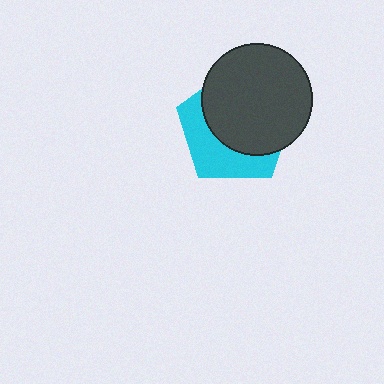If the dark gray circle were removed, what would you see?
You would see the complete cyan pentagon.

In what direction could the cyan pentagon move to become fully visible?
The cyan pentagon could move toward the lower-left. That would shift it out from behind the dark gray circle entirely.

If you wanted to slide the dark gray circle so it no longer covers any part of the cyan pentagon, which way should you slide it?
Slide it toward the upper-right — that is the most direct way to separate the two shapes.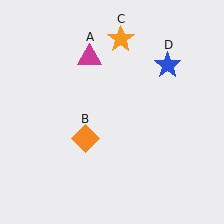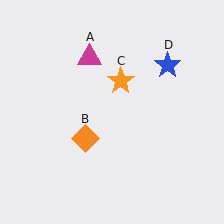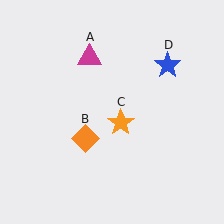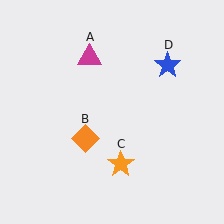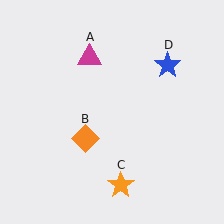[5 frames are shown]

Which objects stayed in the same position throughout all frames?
Magenta triangle (object A) and orange diamond (object B) and blue star (object D) remained stationary.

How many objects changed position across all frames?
1 object changed position: orange star (object C).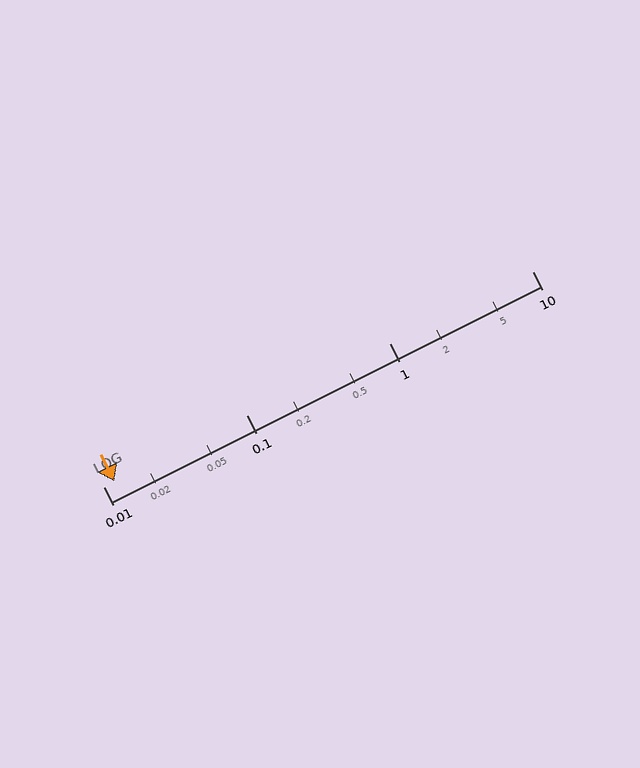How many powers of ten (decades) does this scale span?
The scale spans 3 decades, from 0.01 to 10.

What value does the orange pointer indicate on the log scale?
The pointer indicates approximately 0.012.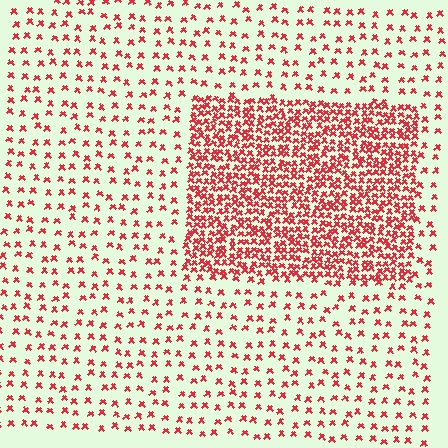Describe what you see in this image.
The image contains small red elements arranged at two different densities. A rectangle-shaped region is visible where the elements are more densely packed than the surrounding area.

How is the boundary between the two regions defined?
The boundary is defined by a change in element density (approximately 3.0x ratio). All elements are the same color, size, and shape.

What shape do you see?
I see a rectangle.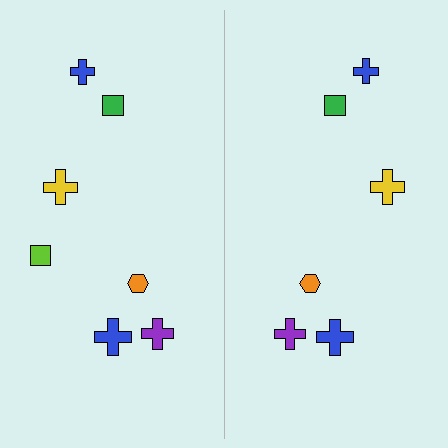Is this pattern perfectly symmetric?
No, the pattern is not perfectly symmetric. A lime square is missing from the right side.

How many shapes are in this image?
There are 13 shapes in this image.